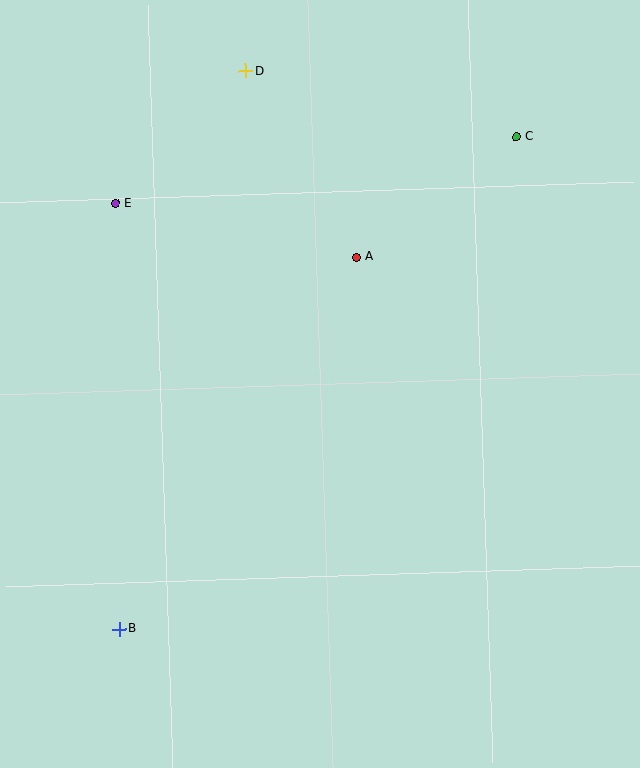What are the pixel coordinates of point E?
Point E is at (115, 204).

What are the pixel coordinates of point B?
Point B is at (119, 629).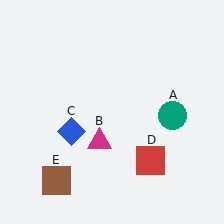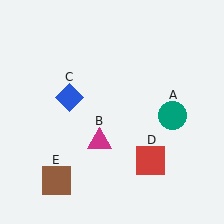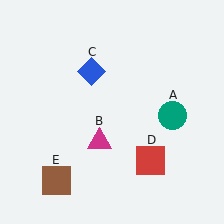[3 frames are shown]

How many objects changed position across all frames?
1 object changed position: blue diamond (object C).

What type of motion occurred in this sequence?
The blue diamond (object C) rotated clockwise around the center of the scene.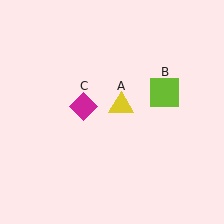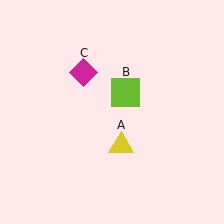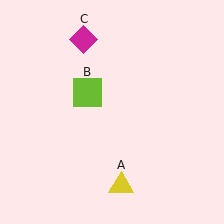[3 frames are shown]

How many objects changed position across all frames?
3 objects changed position: yellow triangle (object A), lime square (object B), magenta diamond (object C).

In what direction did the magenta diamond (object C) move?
The magenta diamond (object C) moved up.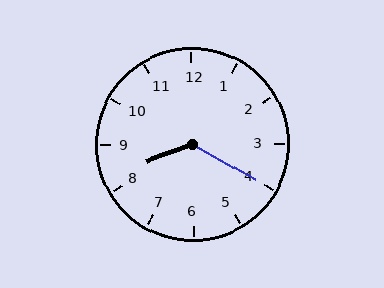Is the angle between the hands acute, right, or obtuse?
It is obtuse.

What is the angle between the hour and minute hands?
Approximately 130 degrees.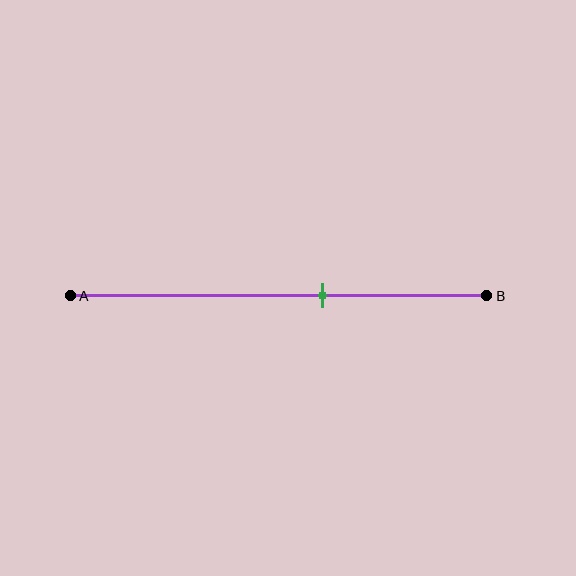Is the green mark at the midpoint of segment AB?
No, the mark is at about 60% from A, not at the 50% midpoint.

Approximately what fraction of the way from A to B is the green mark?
The green mark is approximately 60% of the way from A to B.